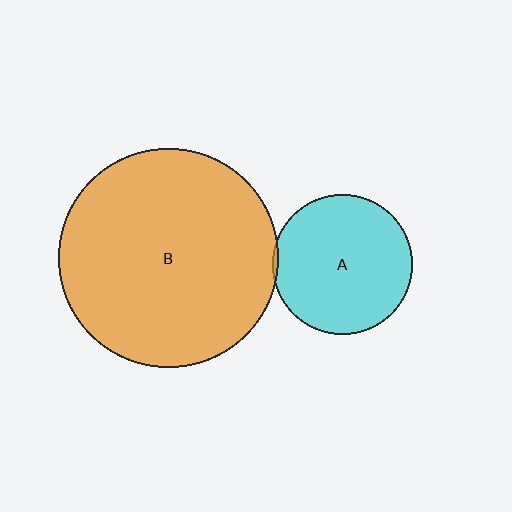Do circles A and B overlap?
Yes.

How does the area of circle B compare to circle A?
Approximately 2.5 times.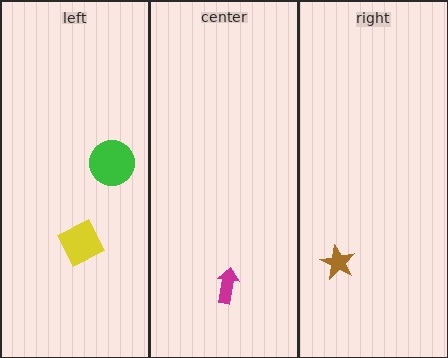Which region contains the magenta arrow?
The center region.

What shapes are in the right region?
The brown star.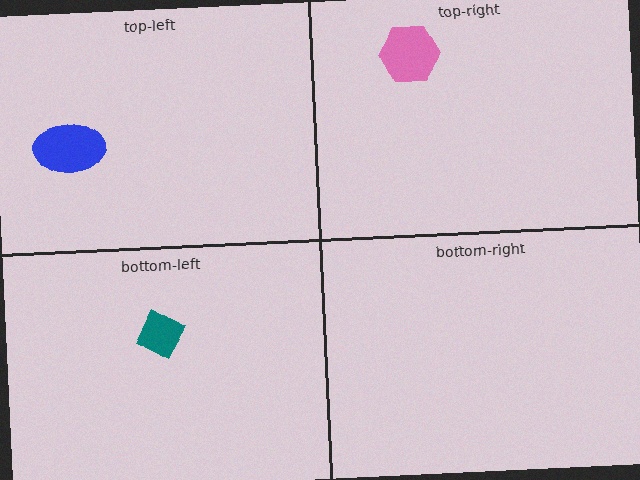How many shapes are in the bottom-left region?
1.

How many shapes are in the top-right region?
1.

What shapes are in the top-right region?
The pink hexagon.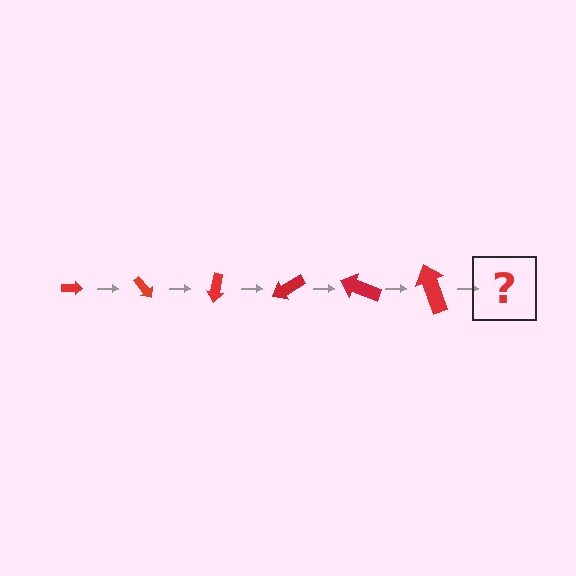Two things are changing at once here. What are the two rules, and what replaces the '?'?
The two rules are that the arrow grows larger each step and it rotates 50 degrees each step. The '?' should be an arrow, larger than the previous one and rotated 300 degrees from the start.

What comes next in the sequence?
The next element should be an arrow, larger than the previous one and rotated 300 degrees from the start.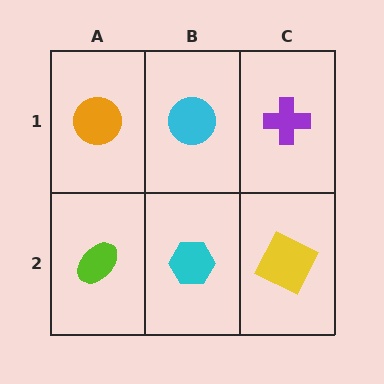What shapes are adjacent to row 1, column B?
A cyan hexagon (row 2, column B), an orange circle (row 1, column A), a purple cross (row 1, column C).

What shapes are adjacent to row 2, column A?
An orange circle (row 1, column A), a cyan hexagon (row 2, column B).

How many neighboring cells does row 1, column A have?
2.